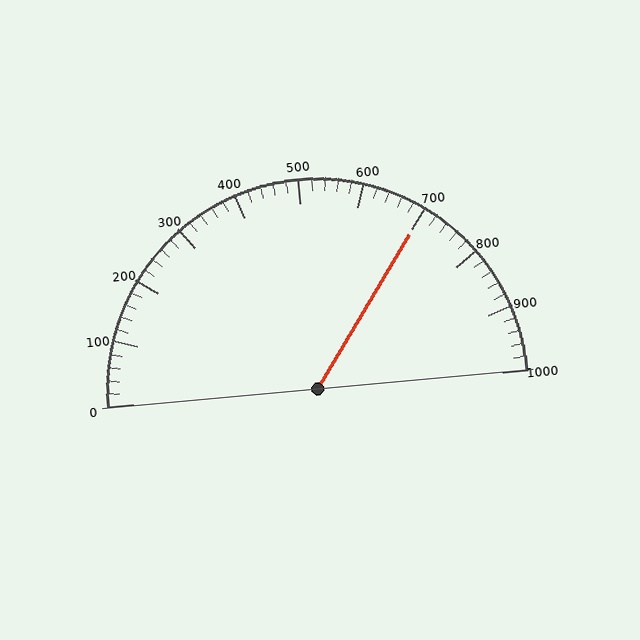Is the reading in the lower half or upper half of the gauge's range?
The reading is in the upper half of the range (0 to 1000).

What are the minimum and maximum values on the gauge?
The gauge ranges from 0 to 1000.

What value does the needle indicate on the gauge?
The needle indicates approximately 700.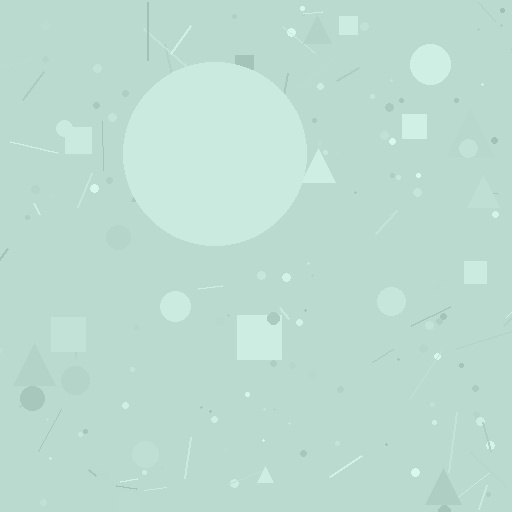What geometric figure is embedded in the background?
A circle is embedded in the background.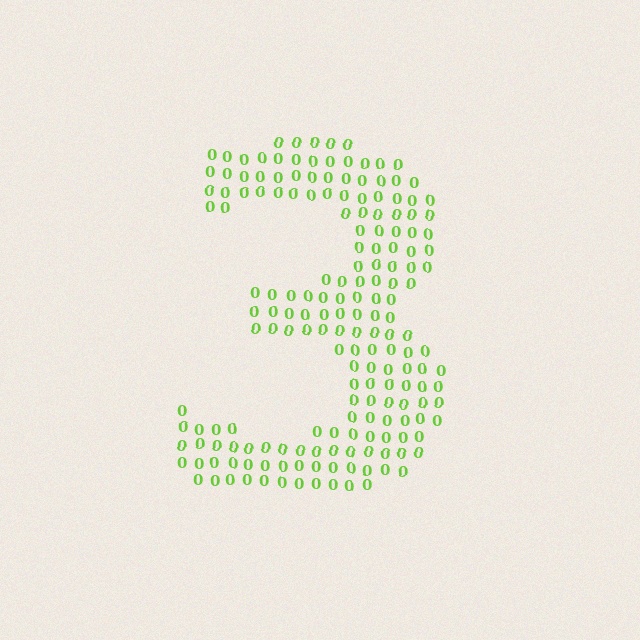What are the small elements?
The small elements are digit 0's.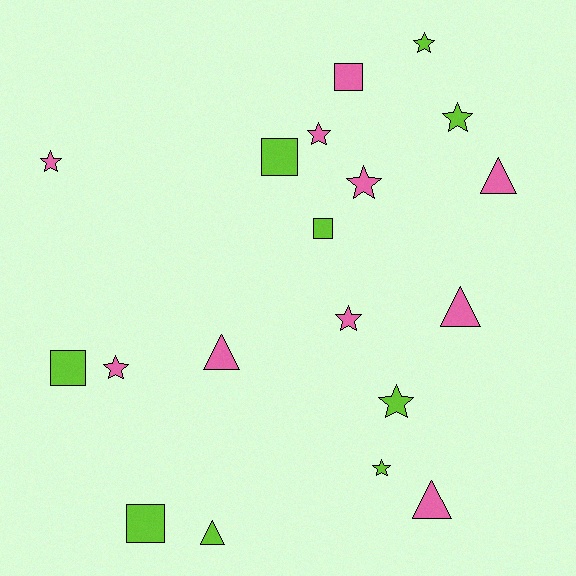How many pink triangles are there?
There are 4 pink triangles.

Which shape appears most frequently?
Star, with 9 objects.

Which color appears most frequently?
Pink, with 10 objects.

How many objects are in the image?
There are 19 objects.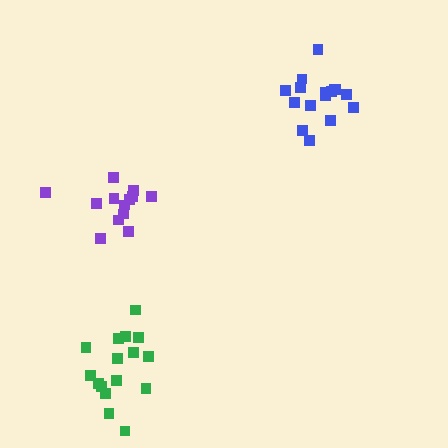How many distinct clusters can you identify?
There are 3 distinct clusters.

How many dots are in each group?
Group 1: 13 dots, Group 2: 16 dots, Group 3: 16 dots (45 total).